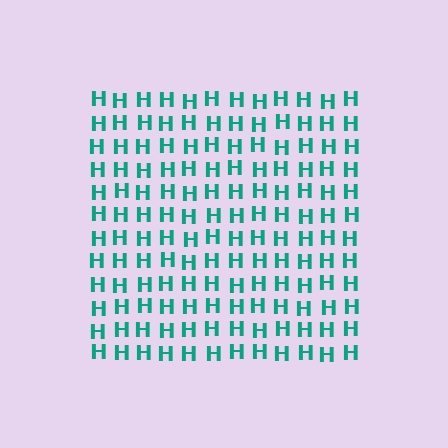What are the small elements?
The small elements are letter H's.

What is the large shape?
The large shape is a square.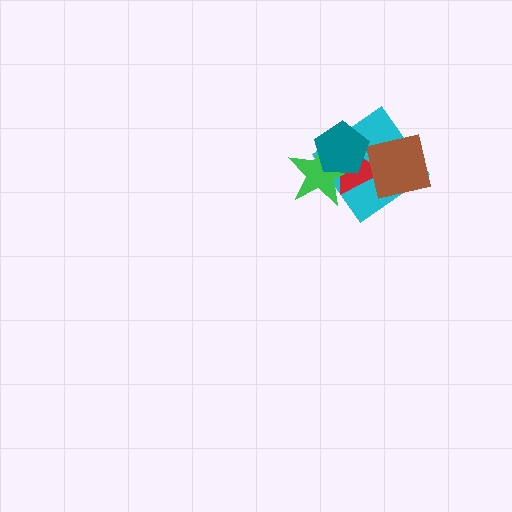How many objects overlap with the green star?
3 objects overlap with the green star.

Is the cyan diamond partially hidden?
Yes, it is partially covered by another shape.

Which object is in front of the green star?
The teal pentagon is in front of the green star.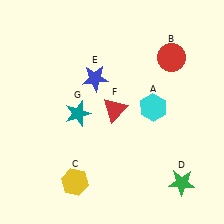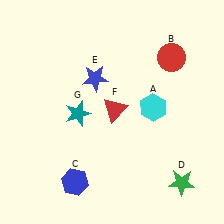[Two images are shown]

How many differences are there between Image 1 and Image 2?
There is 1 difference between the two images.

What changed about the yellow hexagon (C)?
In Image 1, C is yellow. In Image 2, it changed to blue.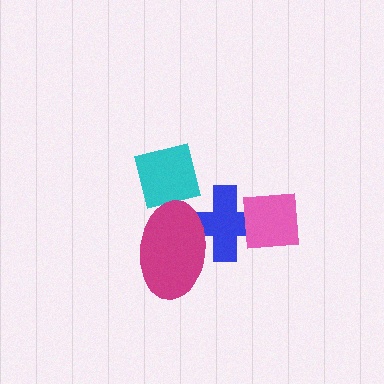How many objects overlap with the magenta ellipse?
2 objects overlap with the magenta ellipse.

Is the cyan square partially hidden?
Yes, it is partially covered by another shape.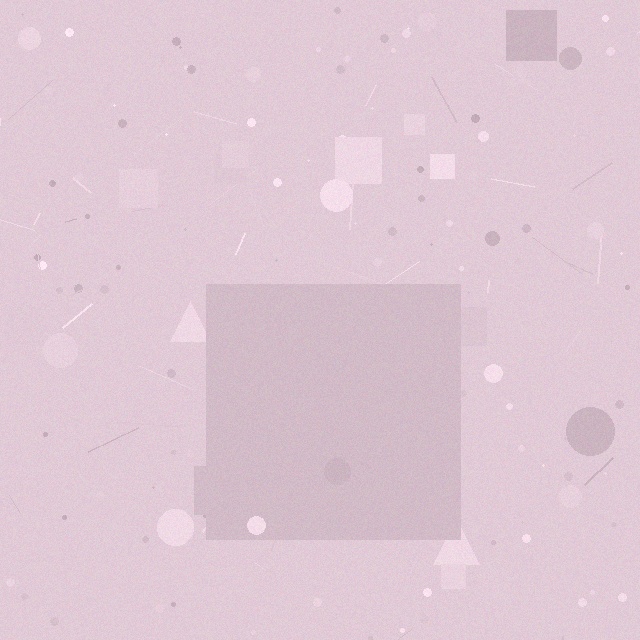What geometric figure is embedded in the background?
A square is embedded in the background.